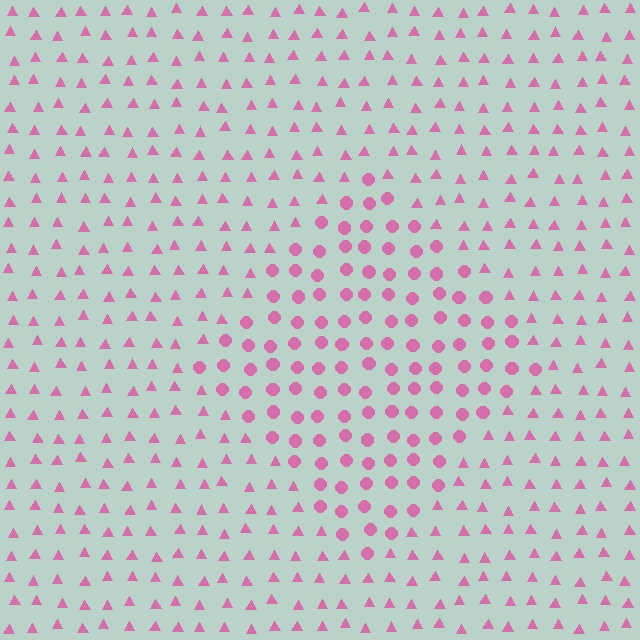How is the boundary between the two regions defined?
The boundary is defined by a change in element shape: circles inside vs. triangles outside. All elements share the same color and spacing.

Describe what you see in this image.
The image is filled with small pink elements arranged in a uniform grid. A diamond-shaped region contains circles, while the surrounding area contains triangles. The boundary is defined purely by the change in element shape.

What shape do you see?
I see a diamond.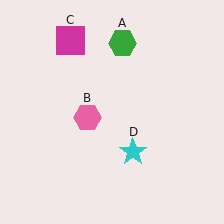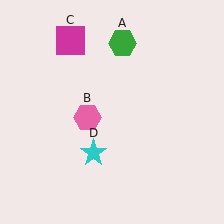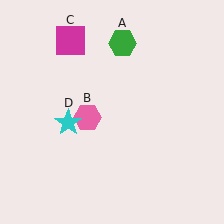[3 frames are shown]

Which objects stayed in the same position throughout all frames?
Green hexagon (object A) and pink hexagon (object B) and magenta square (object C) remained stationary.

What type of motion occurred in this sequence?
The cyan star (object D) rotated clockwise around the center of the scene.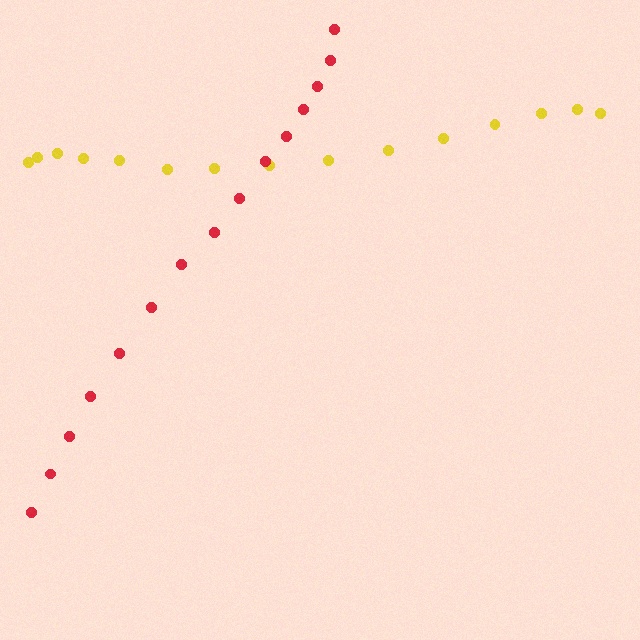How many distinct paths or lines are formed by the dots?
There are 2 distinct paths.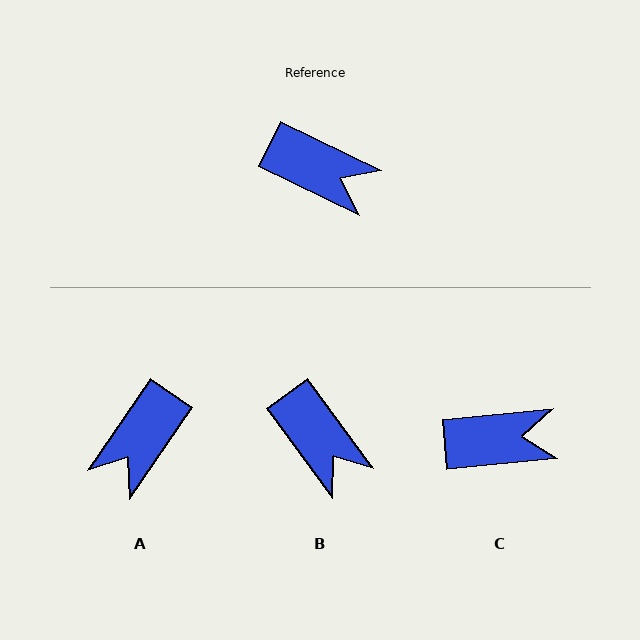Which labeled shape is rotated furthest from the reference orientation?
A, about 98 degrees away.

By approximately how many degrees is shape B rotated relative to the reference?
Approximately 27 degrees clockwise.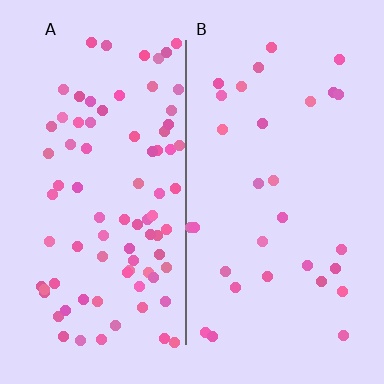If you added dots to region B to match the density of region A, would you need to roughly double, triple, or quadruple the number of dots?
Approximately triple.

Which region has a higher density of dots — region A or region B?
A (the left).